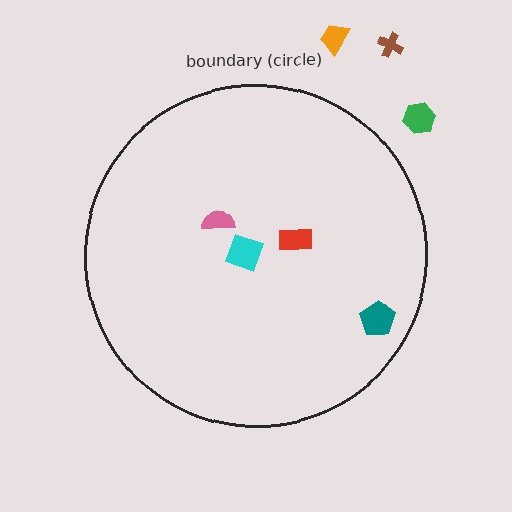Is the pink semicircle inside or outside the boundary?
Inside.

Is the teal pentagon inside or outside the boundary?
Inside.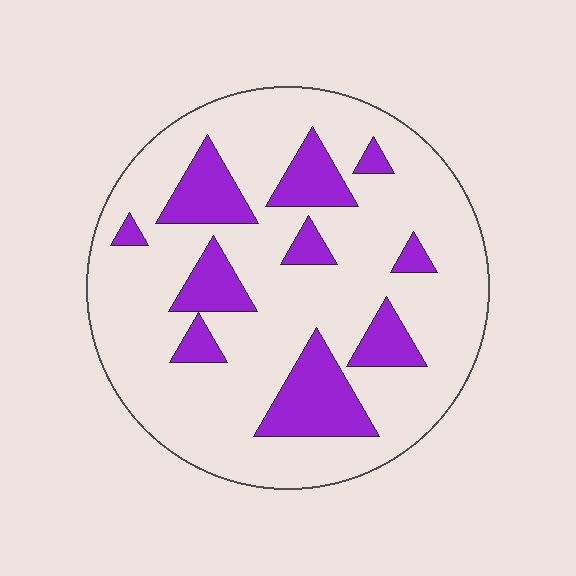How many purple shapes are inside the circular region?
10.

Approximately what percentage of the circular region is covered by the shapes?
Approximately 20%.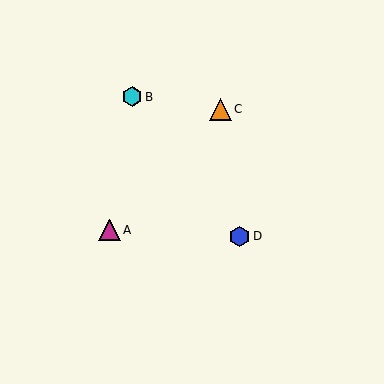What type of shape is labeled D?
Shape D is a blue hexagon.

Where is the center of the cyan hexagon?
The center of the cyan hexagon is at (132, 97).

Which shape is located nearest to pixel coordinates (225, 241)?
The blue hexagon (labeled D) at (240, 236) is nearest to that location.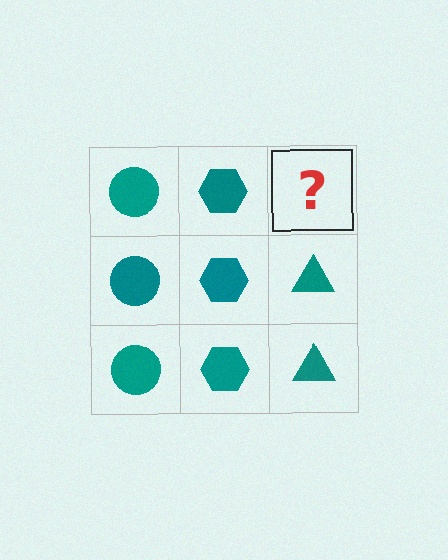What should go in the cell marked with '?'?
The missing cell should contain a teal triangle.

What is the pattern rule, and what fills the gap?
The rule is that each column has a consistent shape. The gap should be filled with a teal triangle.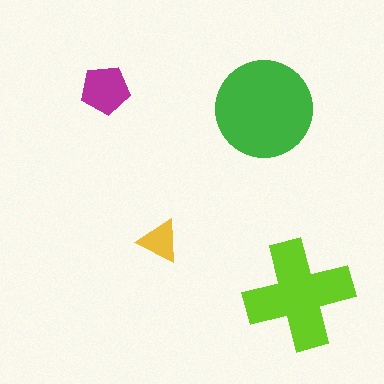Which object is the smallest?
The yellow triangle.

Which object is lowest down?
The lime cross is bottommost.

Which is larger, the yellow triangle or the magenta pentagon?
The magenta pentagon.